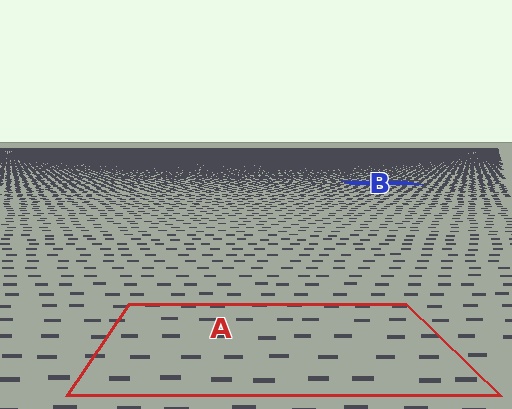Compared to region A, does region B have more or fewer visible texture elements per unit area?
Region B has more texture elements per unit area — they are packed more densely because it is farther away.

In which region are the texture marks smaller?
The texture marks are smaller in region B, because it is farther away.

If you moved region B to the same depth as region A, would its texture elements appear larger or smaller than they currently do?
They would appear larger. At a closer depth, the same texture elements are projected at a bigger on-screen size.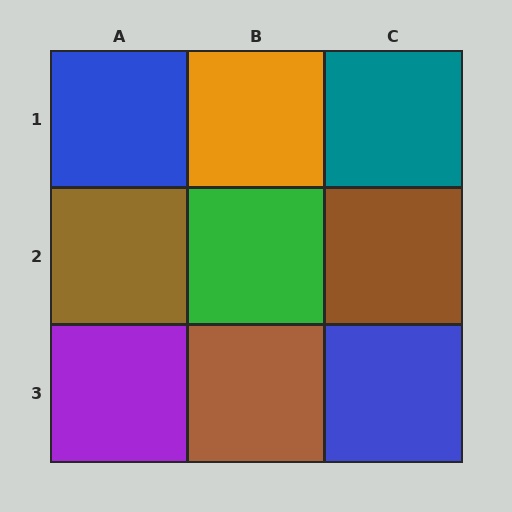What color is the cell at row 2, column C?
Brown.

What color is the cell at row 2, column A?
Brown.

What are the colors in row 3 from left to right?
Purple, brown, blue.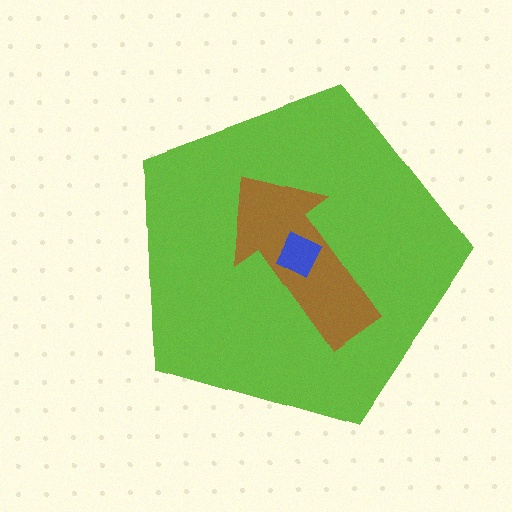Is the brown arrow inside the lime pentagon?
Yes.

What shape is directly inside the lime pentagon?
The brown arrow.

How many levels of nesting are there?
3.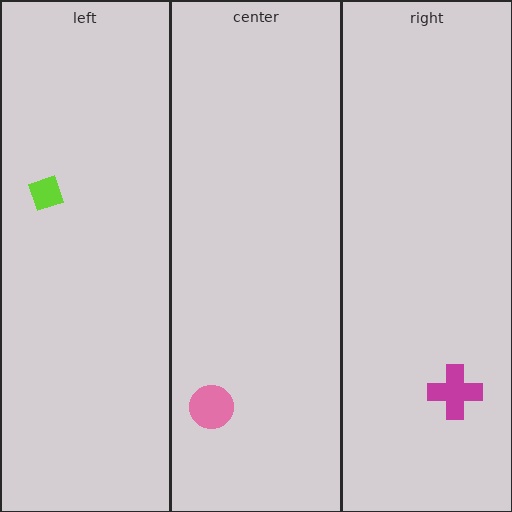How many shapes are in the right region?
1.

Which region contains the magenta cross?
The right region.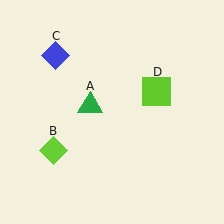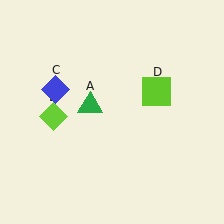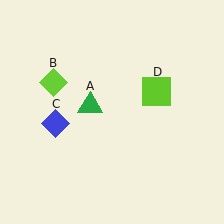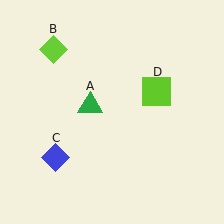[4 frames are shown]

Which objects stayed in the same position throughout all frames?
Green triangle (object A) and lime square (object D) remained stationary.